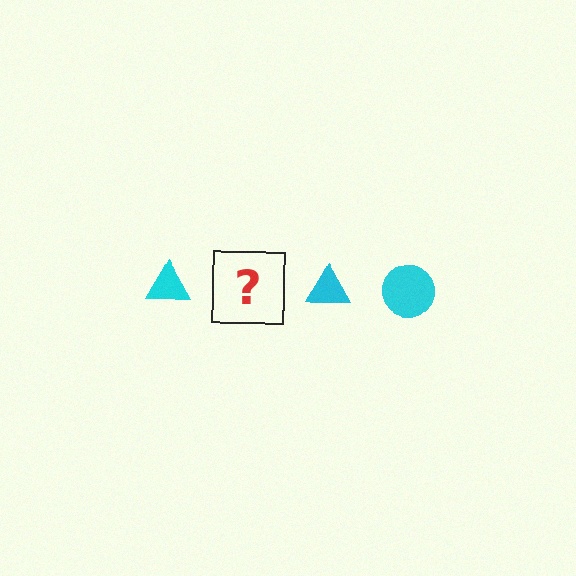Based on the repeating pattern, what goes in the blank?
The blank should be a cyan circle.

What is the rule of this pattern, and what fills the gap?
The rule is that the pattern cycles through triangle, circle shapes in cyan. The gap should be filled with a cyan circle.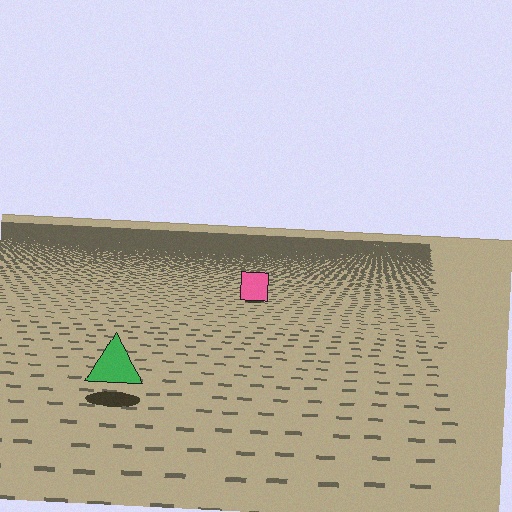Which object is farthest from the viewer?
The pink square is farthest from the viewer. It appears smaller and the ground texture around it is denser.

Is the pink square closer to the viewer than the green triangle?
No. The green triangle is closer — you can tell from the texture gradient: the ground texture is coarser near it.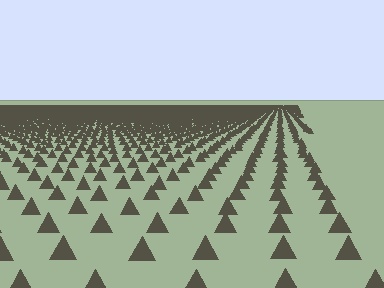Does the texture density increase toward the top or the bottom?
Density increases toward the top.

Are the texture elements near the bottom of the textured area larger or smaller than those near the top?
Larger. Near the bottom, elements are closer to the viewer and appear at a bigger on-screen size.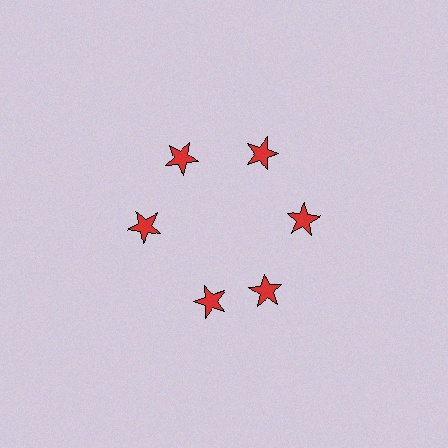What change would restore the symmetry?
The symmetry would be restored by rotating it back into even spacing with its neighbors so that all 6 stars sit at equal angles and equal distance from the center.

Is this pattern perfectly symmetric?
No. The 6 red stars are arranged in a ring, but one element near the 7 o'clock position is rotated out of alignment along the ring, breaking the 6-fold rotational symmetry.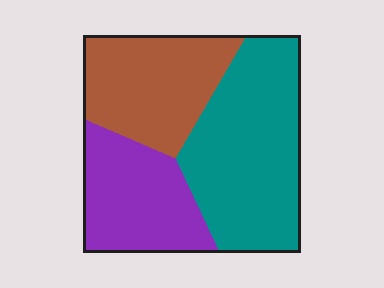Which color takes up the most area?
Teal, at roughly 45%.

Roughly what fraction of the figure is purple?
Purple takes up about one quarter (1/4) of the figure.